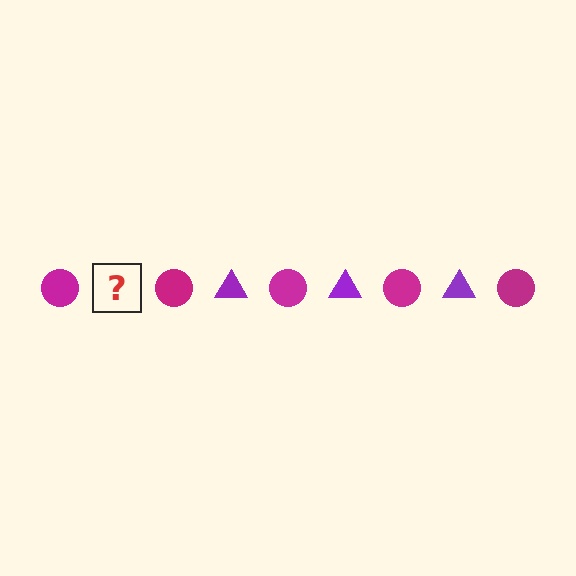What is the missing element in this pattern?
The missing element is a purple triangle.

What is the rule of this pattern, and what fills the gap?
The rule is that the pattern alternates between magenta circle and purple triangle. The gap should be filled with a purple triangle.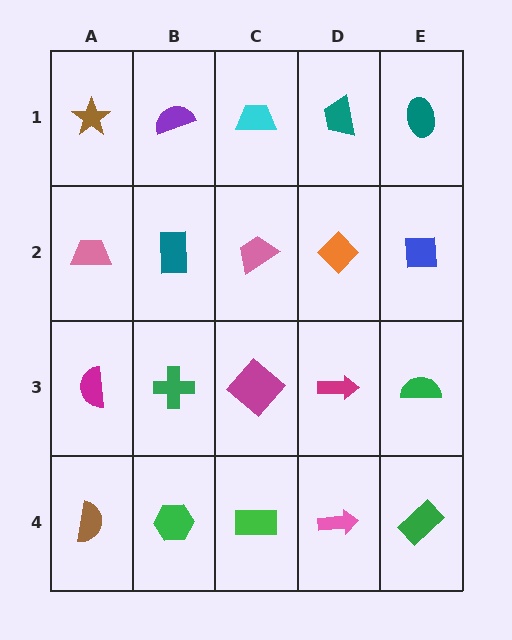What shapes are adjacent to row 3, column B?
A teal rectangle (row 2, column B), a green hexagon (row 4, column B), a magenta semicircle (row 3, column A), a magenta diamond (row 3, column C).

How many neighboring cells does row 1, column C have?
3.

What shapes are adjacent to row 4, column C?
A magenta diamond (row 3, column C), a green hexagon (row 4, column B), a pink arrow (row 4, column D).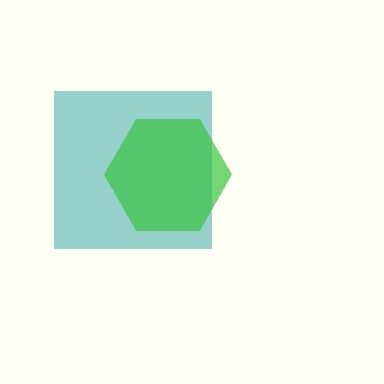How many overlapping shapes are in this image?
There are 2 overlapping shapes in the image.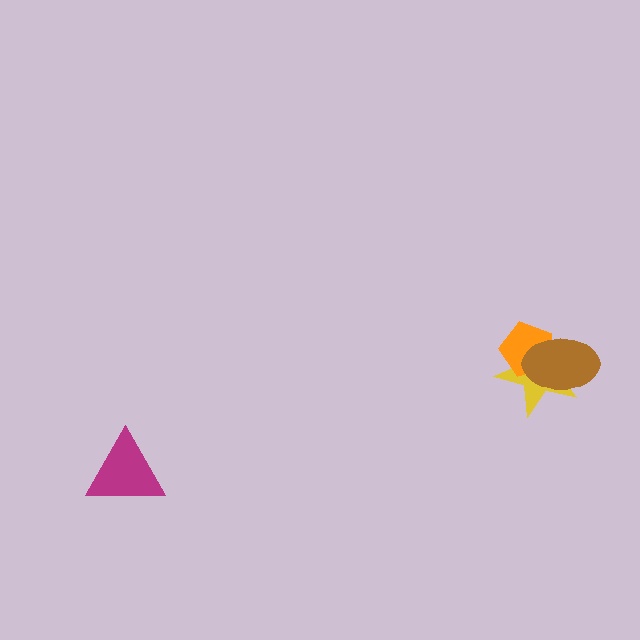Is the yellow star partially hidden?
Yes, it is partially covered by another shape.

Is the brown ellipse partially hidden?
No, no other shape covers it.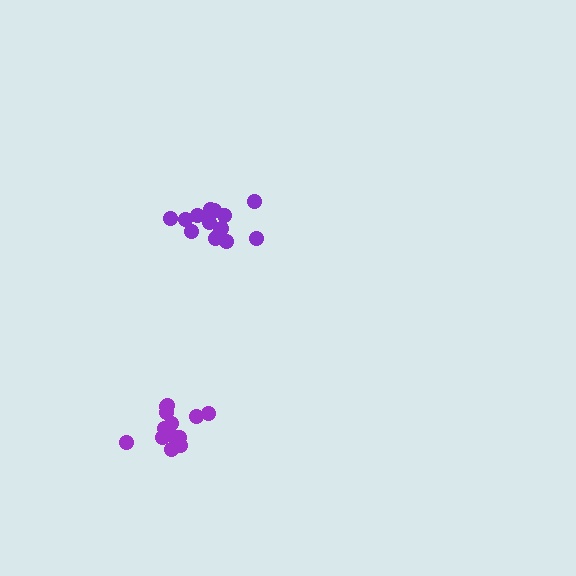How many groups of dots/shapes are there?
There are 2 groups.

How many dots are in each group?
Group 1: 14 dots, Group 2: 15 dots (29 total).